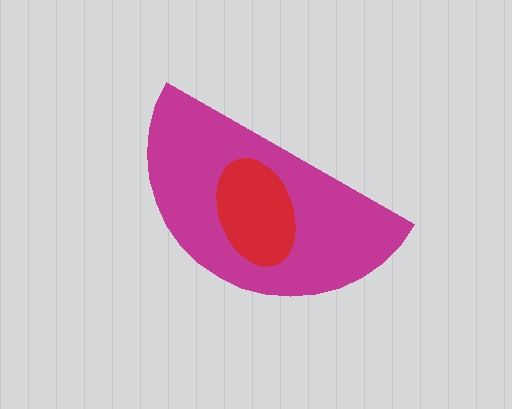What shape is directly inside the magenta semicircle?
The red ellipse.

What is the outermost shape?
The magenta semicircle.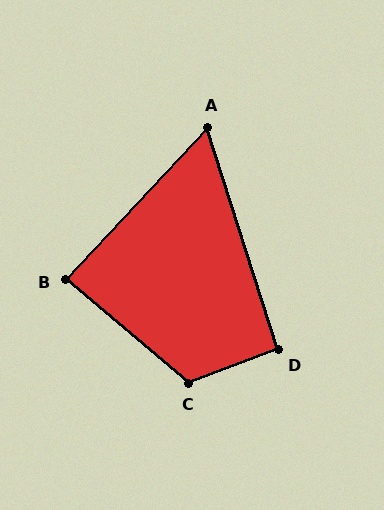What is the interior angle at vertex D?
Approximately 93 degrees (approximately right).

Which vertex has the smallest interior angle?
A, at approximately 61 degrees.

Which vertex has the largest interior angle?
C, at approximately 119 degrees.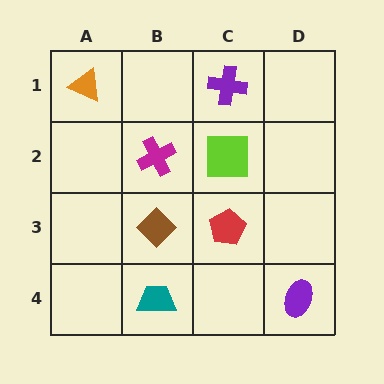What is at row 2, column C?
A lime square.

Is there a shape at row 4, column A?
No, that cell is empty.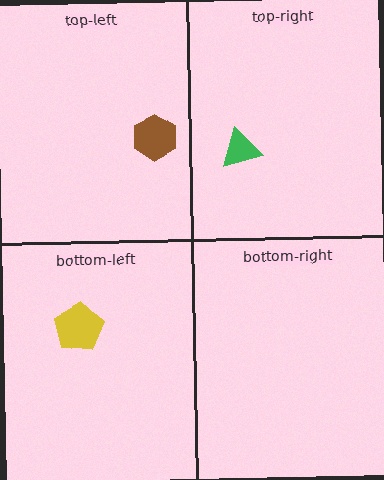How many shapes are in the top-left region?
1.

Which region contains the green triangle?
The top-right region.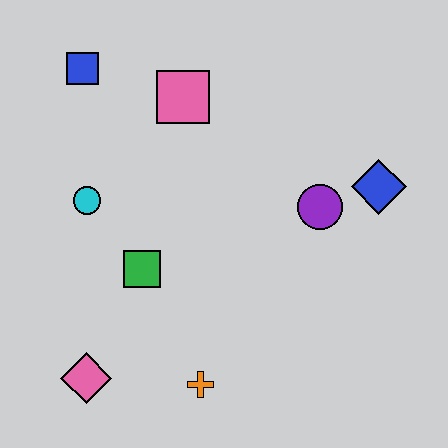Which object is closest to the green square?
The cyan circle is closest to the green square.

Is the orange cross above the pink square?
No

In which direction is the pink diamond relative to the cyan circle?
The pink diamond is below the cyan circle.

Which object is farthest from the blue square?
The orange cross is farthest from the blue square.